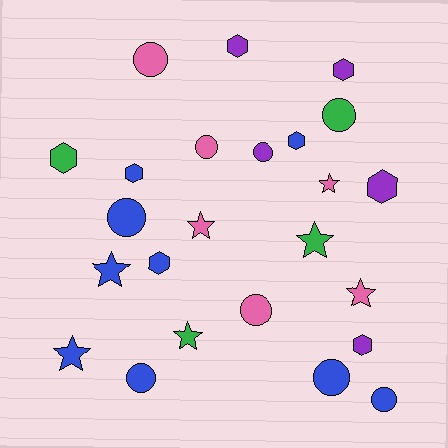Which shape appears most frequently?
Circle, with 9 objects.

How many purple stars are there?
There are no purple stars.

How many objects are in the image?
There are 24 objects.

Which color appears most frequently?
Blue, with 9 objects.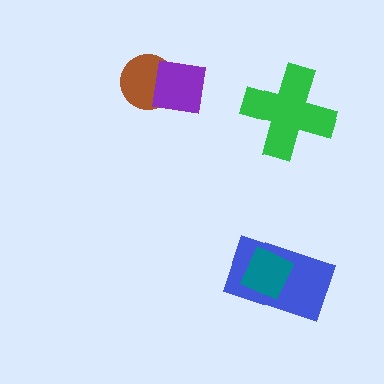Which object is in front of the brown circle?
The purple square is in front of the brown circle.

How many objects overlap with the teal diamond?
1 object overlaps with the teal diamond.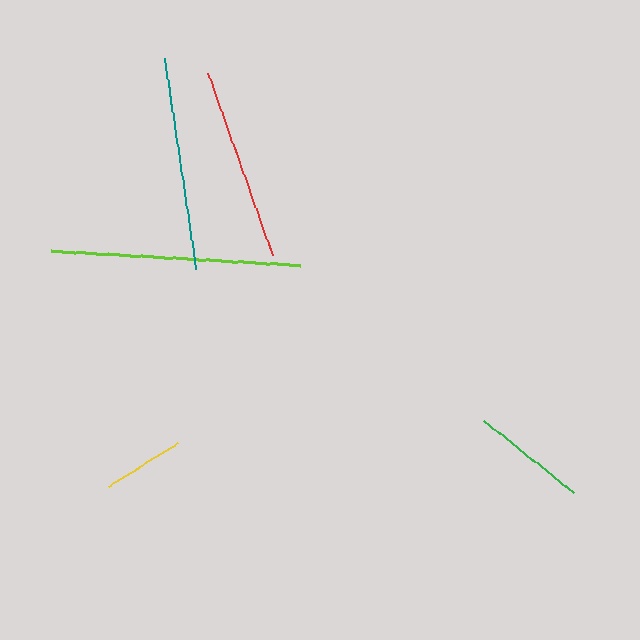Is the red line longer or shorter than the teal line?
The teal line is longer than the red line.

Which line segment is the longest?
The lime line is the longest at approximately 250 pixels.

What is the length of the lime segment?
The lime segment is approximately 250 pixels long.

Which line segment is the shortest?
The yellow line is the shortest at approximately 81 pixels.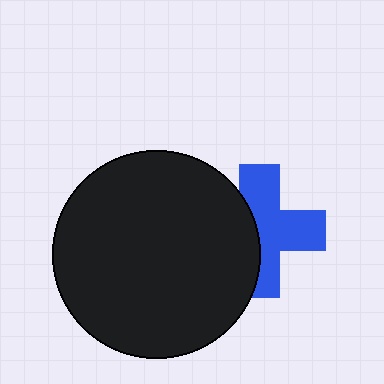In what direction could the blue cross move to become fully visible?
The blue cross could move right. That would shift it out from behind the black circle entirely.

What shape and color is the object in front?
The object in front is a black circle.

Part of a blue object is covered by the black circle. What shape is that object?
It is a cross.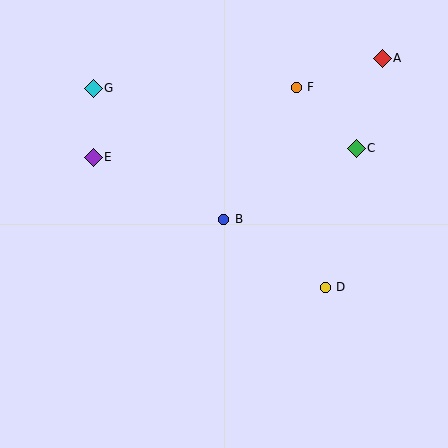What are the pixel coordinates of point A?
Point A is at (382, 58).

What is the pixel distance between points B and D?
The distance between B and D is 122 pixels.